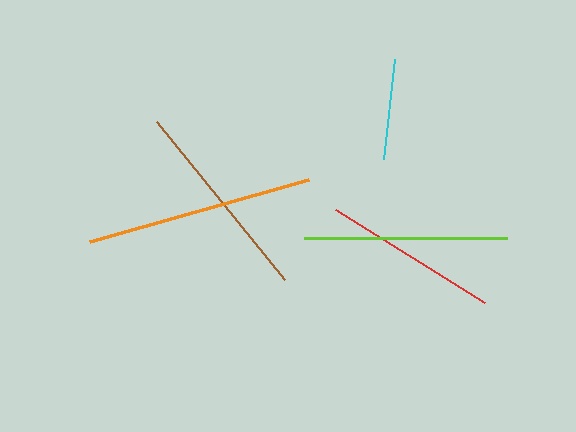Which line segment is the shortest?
The cyan line is the shortest at approximately 100 pixels.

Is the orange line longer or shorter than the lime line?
The orange line is longer than the lime line.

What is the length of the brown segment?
The brown segment is approximately 203 pixels long.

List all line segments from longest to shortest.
From longest to shortest: orange, brown, lime, red, cyan.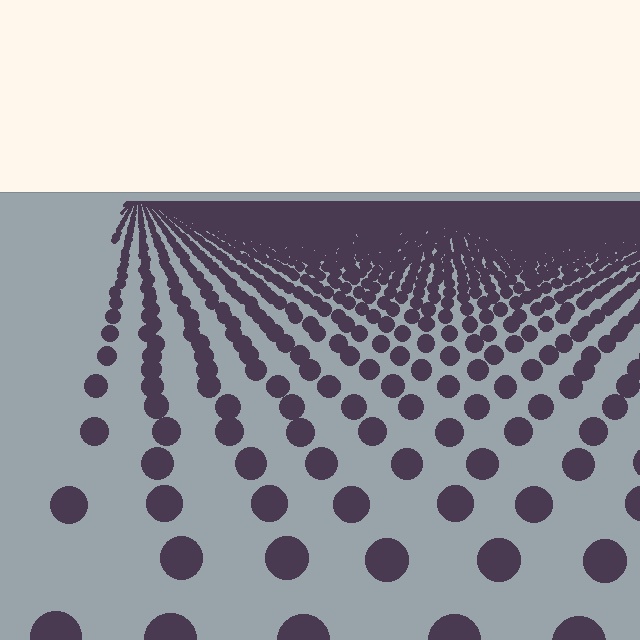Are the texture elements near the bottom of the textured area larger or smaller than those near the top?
Larger. Near the bottom, elements are closer to the viewer and appear at a bigger on-screen size.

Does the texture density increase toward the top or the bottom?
Density increases toward the top.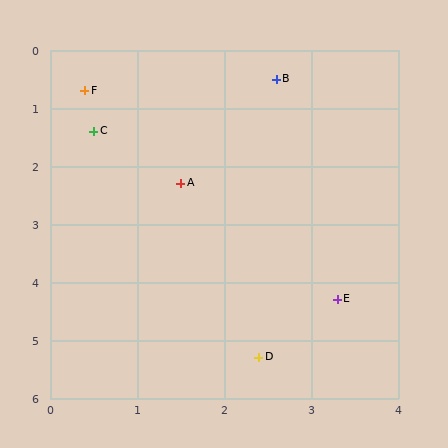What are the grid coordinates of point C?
Point C is at approximately (0.5, 1.4).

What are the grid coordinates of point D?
Point D is at approximately (2.4, 5.3).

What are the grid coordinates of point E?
Point E is at approximately (3.3, 4.3).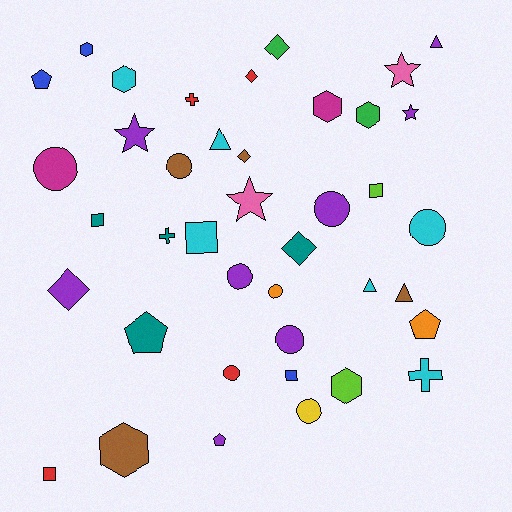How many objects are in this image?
There are 40 objects.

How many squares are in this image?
There are 5 squares.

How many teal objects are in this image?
There are 4 teal objects.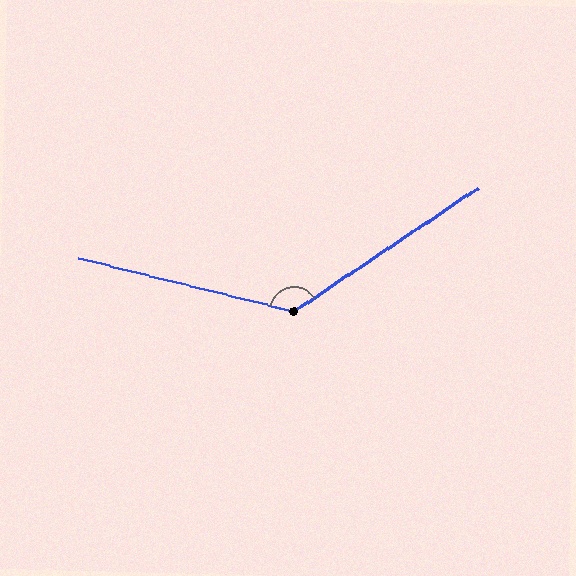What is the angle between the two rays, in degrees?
Approximately 132 degrees.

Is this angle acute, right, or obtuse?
It is obtuse.